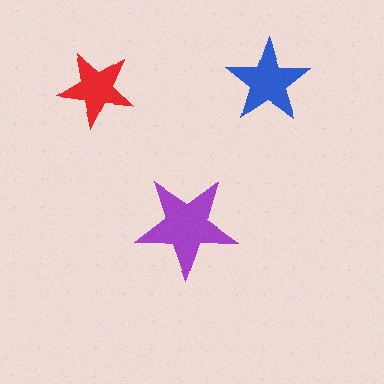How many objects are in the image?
There are 3 objects in the image.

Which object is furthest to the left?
The red star is leftmost.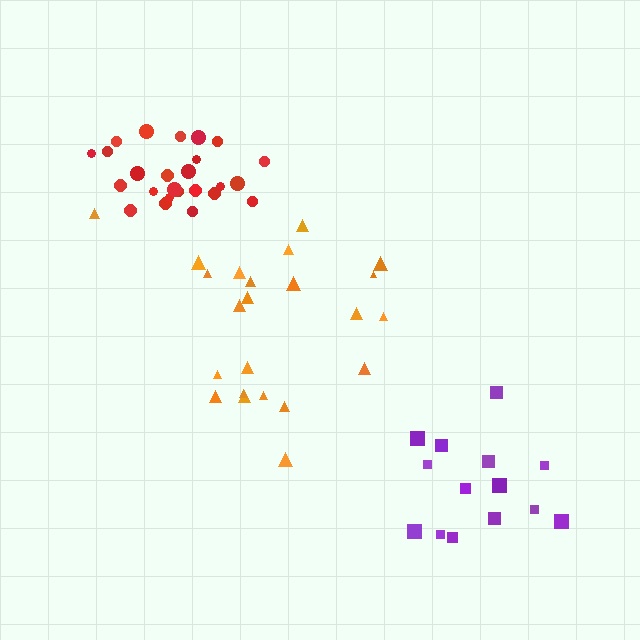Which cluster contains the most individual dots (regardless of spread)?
Red (25).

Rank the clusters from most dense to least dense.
red, purple, orange.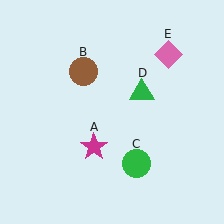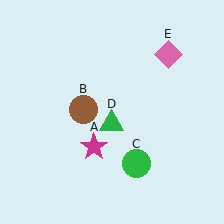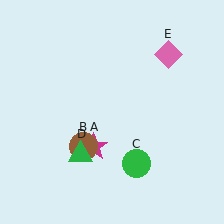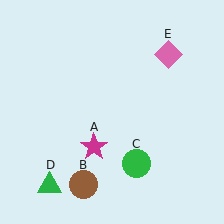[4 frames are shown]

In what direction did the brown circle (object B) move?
The brown circle (object B) moved down.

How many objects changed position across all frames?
2 objects changed position: brown circle (object B), green triangle (object D).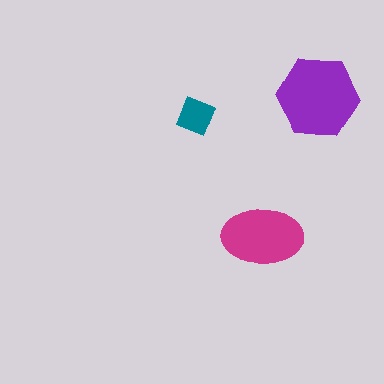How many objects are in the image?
There are 3 objects in the image.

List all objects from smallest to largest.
The teal diamond, the magenta ellipse, the purple hexagon.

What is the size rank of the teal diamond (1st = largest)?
3rd.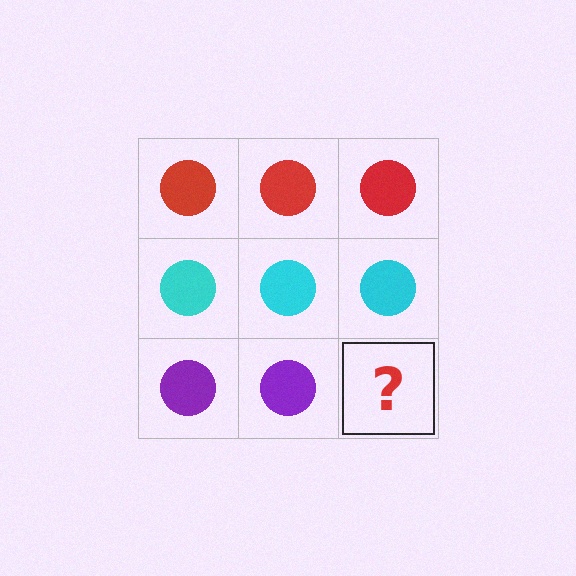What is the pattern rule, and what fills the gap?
The rule is that each row has a consistent color. The gap should be filled with a purple circle.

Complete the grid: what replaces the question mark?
The question mark should be replaced with a purple circle.